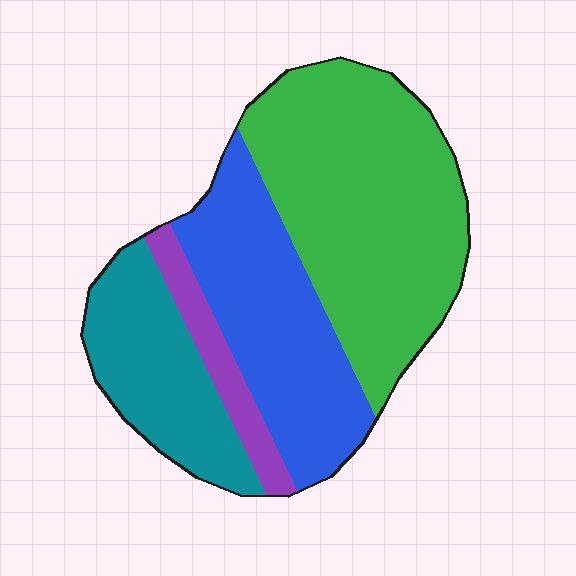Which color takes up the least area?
Purple, at roughly 10%.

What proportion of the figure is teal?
Teal takes up less than a quarter of the figure.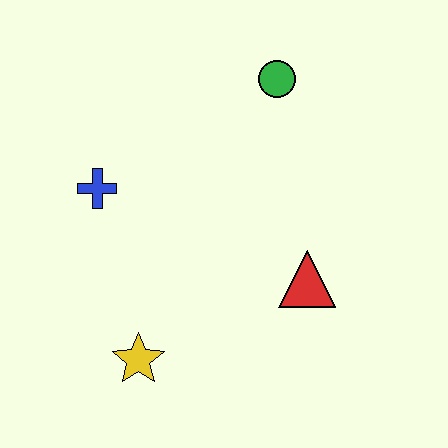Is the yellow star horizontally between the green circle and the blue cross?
Yes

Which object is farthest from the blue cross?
The red triangle is farthest from the blue cross.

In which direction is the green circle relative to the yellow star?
The green circle is above the yellow star.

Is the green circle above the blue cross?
Yes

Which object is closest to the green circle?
The red triangle is closest to the green circle.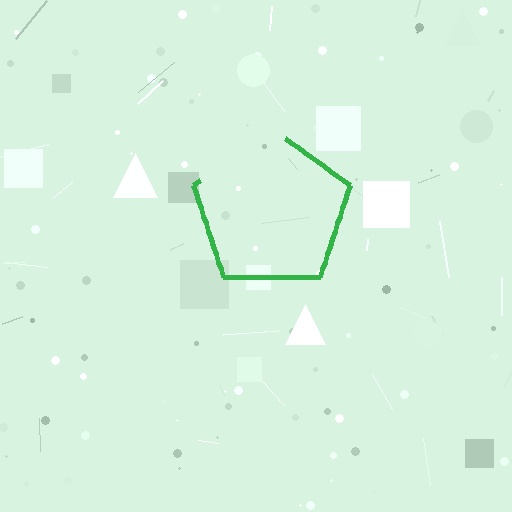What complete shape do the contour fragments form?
The contour fragments form a pentagon.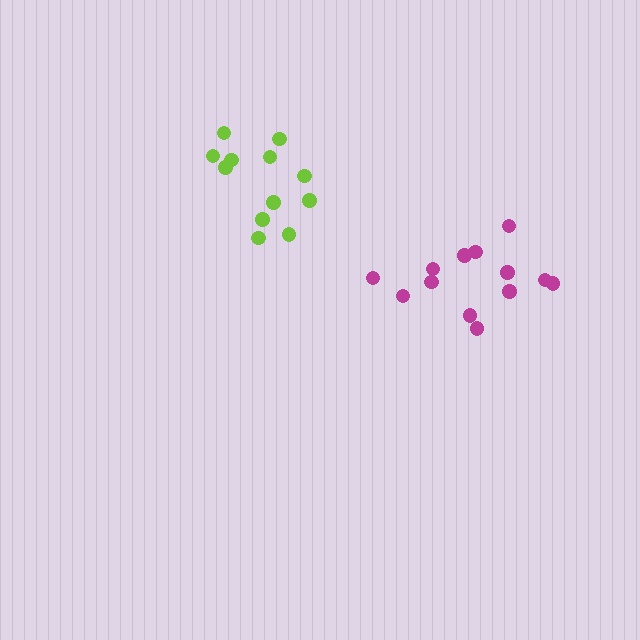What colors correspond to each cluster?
The clusters are colored: magenta, lime.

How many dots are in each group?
Group 1: 13 dots, Group 2: 12 dots (25 total).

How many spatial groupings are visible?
There are 2 spatial groupings.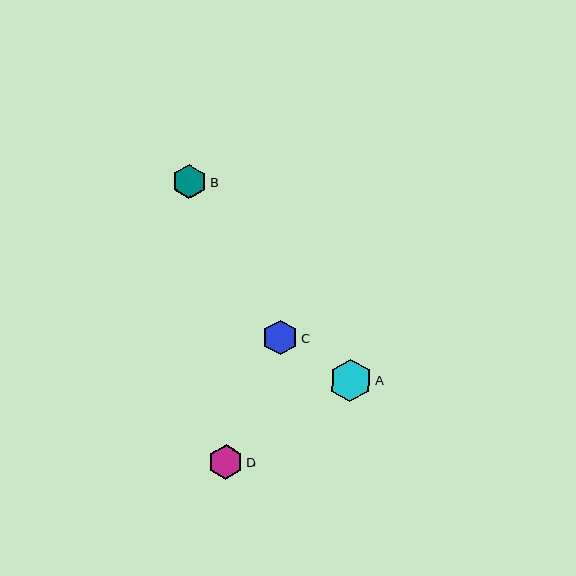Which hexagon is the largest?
Hexagon A is the largest with a size of approximately 43 pixels.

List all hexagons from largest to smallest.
From largest to smallest: A, C, D, B.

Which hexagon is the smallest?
Hexagon B is the smallest with a size of approximately 35 pixels.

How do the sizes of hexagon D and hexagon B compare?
Hexagon D and hexagon B are approximately the same size.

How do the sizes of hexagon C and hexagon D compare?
Hexagon C and hexagon D are approximately the same size.